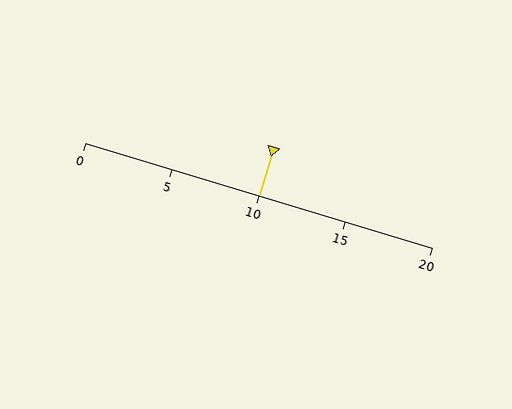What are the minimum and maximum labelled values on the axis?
The axis runs from 0 to 20.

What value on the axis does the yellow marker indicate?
The marker indicates approximately 10.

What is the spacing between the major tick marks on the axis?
The major ticks are spaced 5 apart.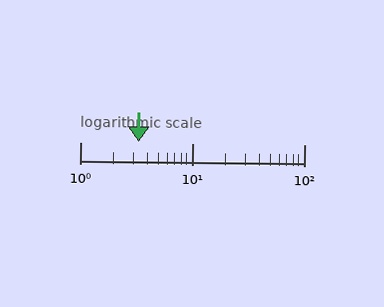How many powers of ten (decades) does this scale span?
The scale spans 2 decades, from 1 to 100.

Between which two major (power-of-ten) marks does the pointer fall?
The pointer is between 1 and 10.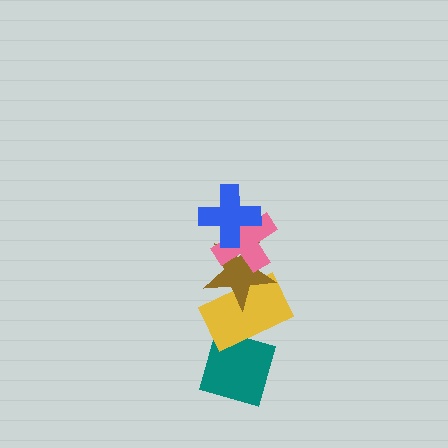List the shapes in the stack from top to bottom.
From top to bottom: the blue cross, the pink cross, the brown star, the yellow rectangle, the teal diamond.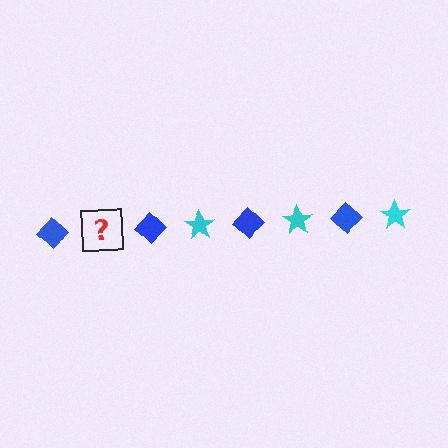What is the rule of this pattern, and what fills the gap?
The rule is that the pattern alternates between blue diamond and cyan star. The gap should be filled with a cyan star.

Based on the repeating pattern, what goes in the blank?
The blank should be a cyan star.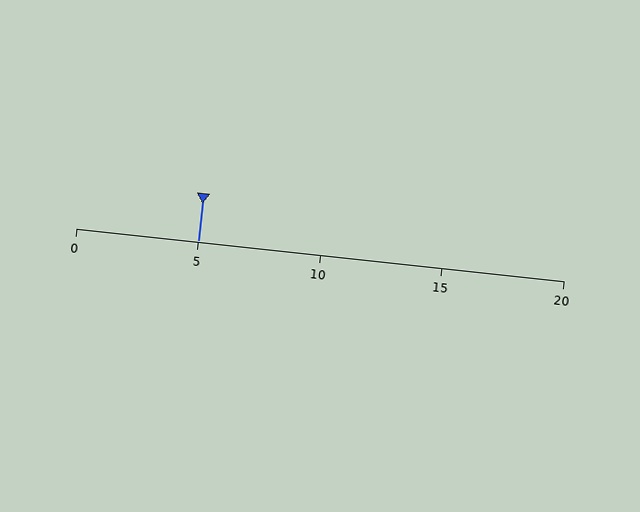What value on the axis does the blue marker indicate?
The marker indicates approximately 5.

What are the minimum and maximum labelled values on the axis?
The axis runs from 0 to 20.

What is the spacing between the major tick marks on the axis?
The major ticks are spaced 5 apart.